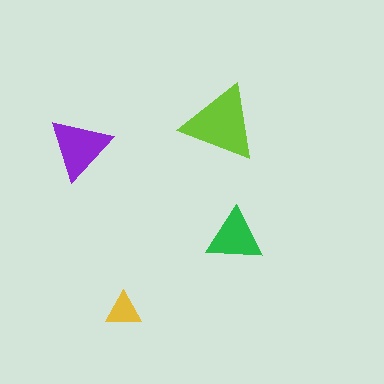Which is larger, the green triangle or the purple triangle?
The purple one.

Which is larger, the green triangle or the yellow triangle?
The green one.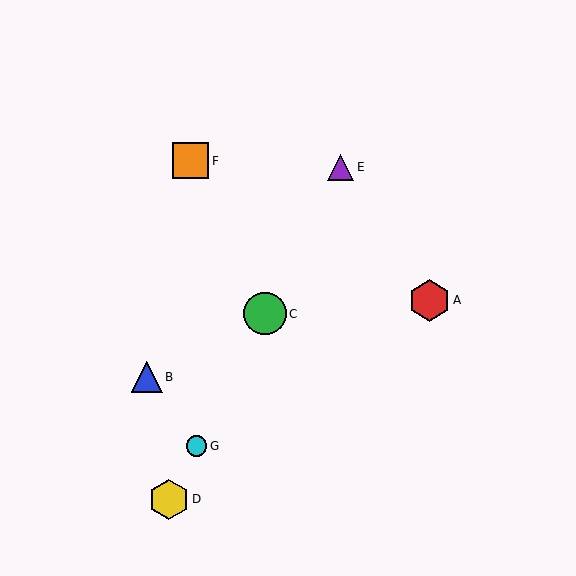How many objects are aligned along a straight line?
4 objects (C, D, E, G) are aligned along a straight line.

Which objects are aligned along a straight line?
Objects C, D, E, G are aligned along a straight line.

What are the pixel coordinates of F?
Object F is at (191, 161).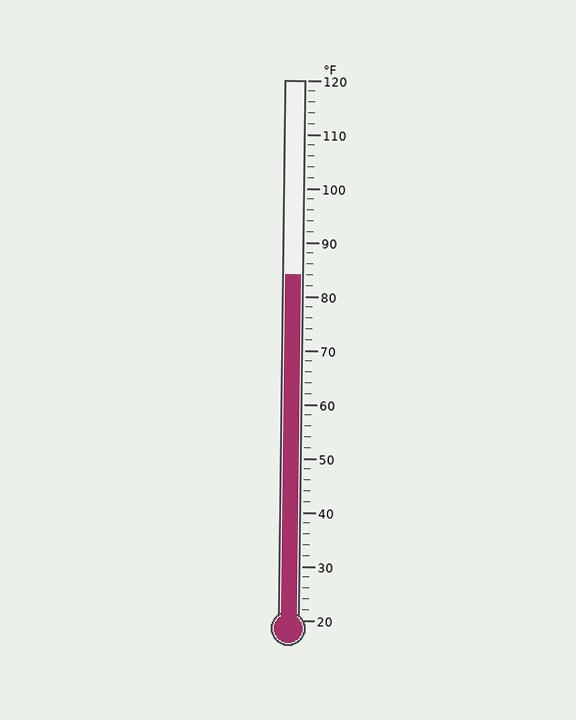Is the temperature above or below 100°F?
The temperature is below 100°F.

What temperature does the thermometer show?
The thermometer shows approximately 84°F.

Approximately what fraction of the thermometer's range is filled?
The thermometer is filled to approximately 65% of its range.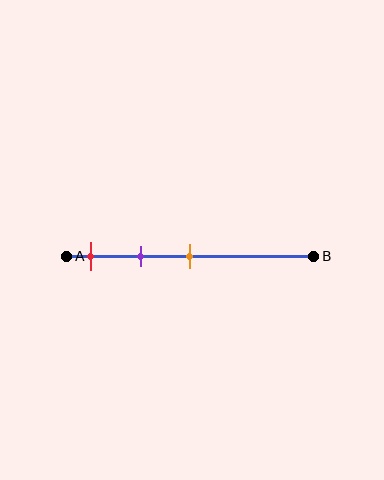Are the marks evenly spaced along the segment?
Yes, the marks are approximately evenly spaced.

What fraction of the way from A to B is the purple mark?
The purple mark is approximately 30% (0.3) of the way from A to B.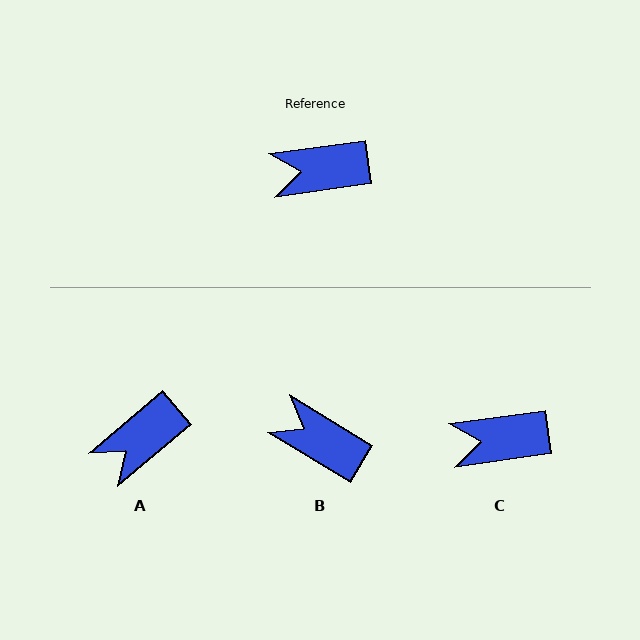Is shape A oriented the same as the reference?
No, it is off by about 32 degrees.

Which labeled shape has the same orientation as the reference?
C.